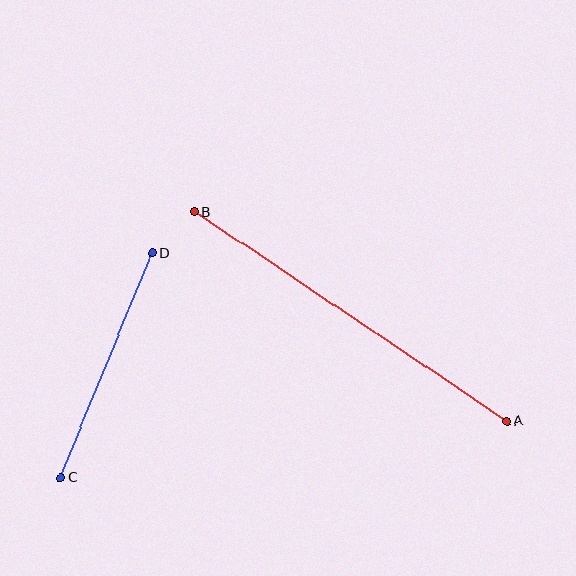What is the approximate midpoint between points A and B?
The midpoint is at approximately (351, 316) pixels.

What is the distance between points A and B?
The distance is approximately 376 pixels.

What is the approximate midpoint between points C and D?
The midpoint is at approximately (107, 365) pixels.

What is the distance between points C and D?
The distance is approximately 242 pixels.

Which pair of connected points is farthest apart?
Points A and B are farthest apart.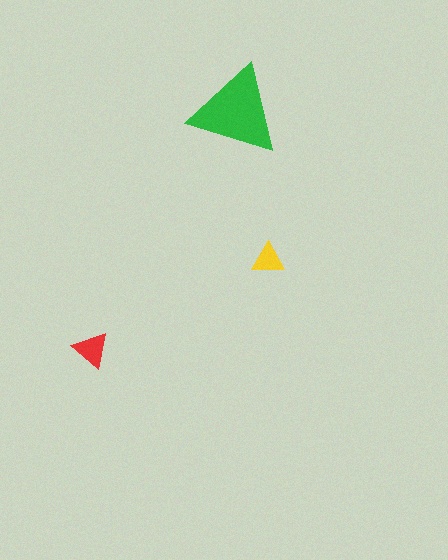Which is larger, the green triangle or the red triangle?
The green one.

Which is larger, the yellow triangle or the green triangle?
The green one.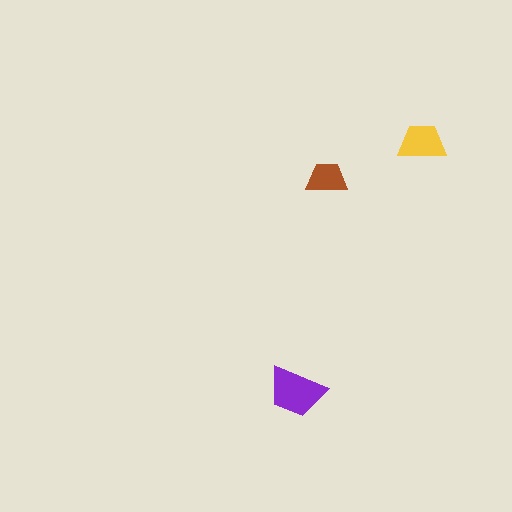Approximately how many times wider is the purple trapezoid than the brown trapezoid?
About 1.5 times wider.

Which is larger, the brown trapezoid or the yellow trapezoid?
The yellow one.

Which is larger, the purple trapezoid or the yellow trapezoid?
The purple one.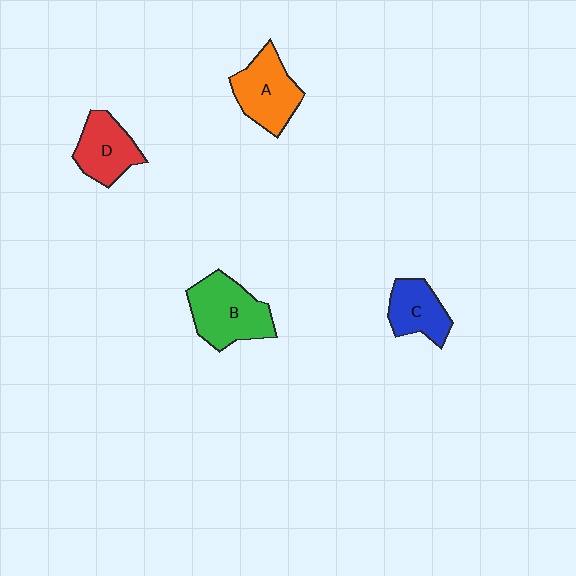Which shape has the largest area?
Shape B (green).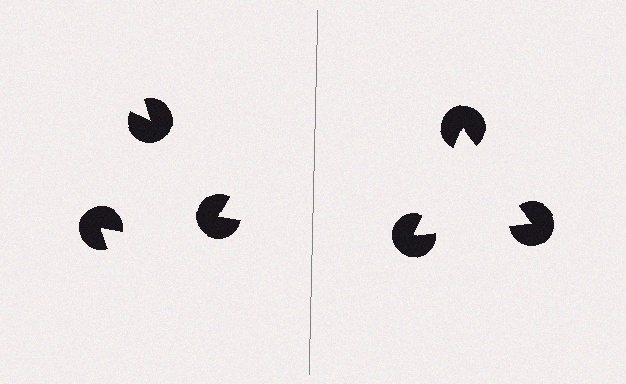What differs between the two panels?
The pac-man discs are positioned identically on both sides; only the wedge orientations differ. On the right they align to a triangle; on the left they are misaligned.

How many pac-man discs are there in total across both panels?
6 — 3 on each side.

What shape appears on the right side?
An illusory triangle.